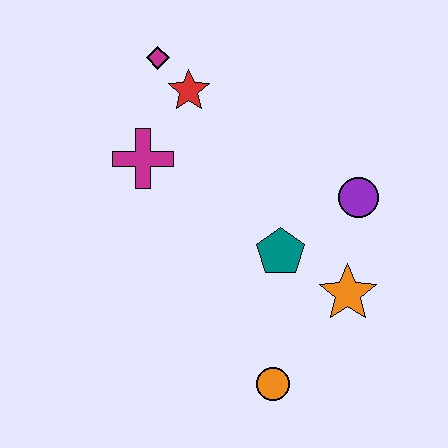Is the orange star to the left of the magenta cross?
No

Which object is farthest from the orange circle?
The magenta diamond is farthest from the orange circle.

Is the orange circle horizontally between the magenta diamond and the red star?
No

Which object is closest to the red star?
The magenta diamond is closest to the red star.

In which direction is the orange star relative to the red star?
The orange star is below the red star.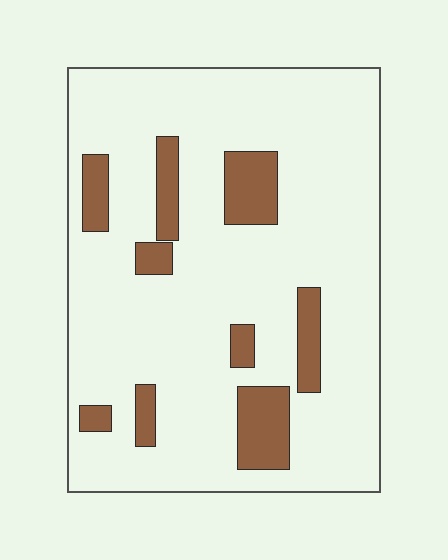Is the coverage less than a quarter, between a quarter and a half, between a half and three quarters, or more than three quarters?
Less than a quarter.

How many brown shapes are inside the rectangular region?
9.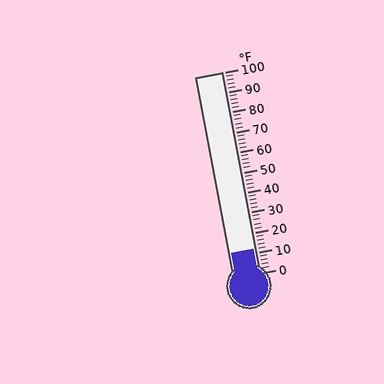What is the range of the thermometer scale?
The thermometer scale ranges from 0°F to 100°F.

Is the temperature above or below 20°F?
The temperature is below 20°F.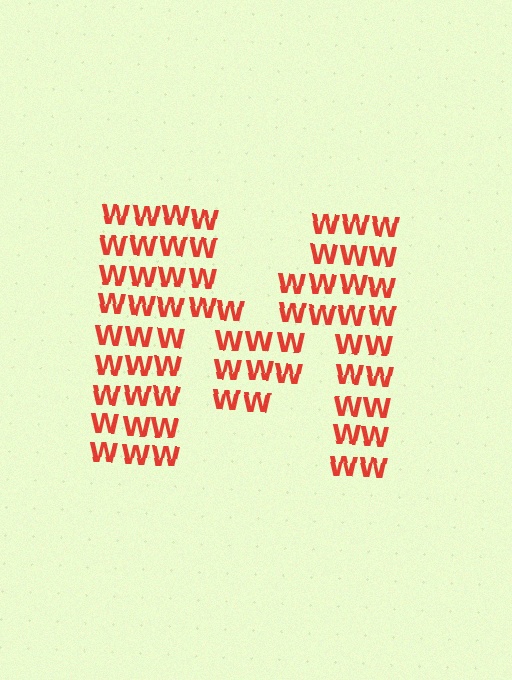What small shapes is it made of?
It is made of small letter W's.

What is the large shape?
The large shape is the letter M.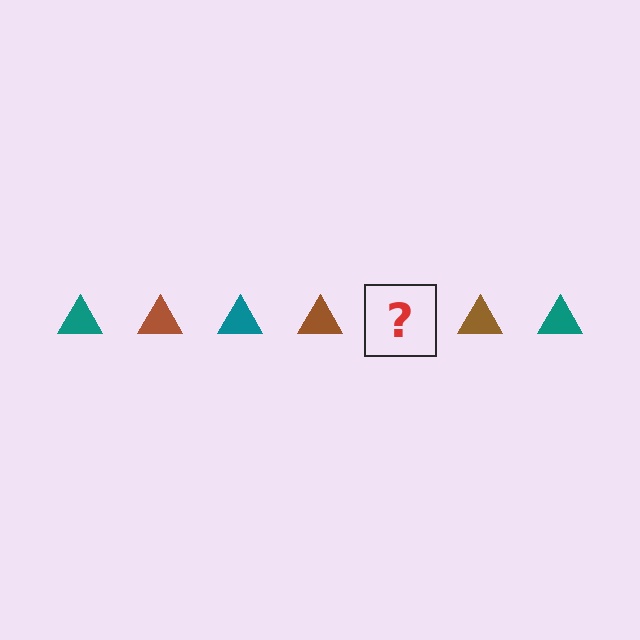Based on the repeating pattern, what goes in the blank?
The blank should be a teal triangle.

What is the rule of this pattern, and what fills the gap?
The rule is that the pattern cycles through teal, brown triangles. The gap should be filled with a teal triangle.